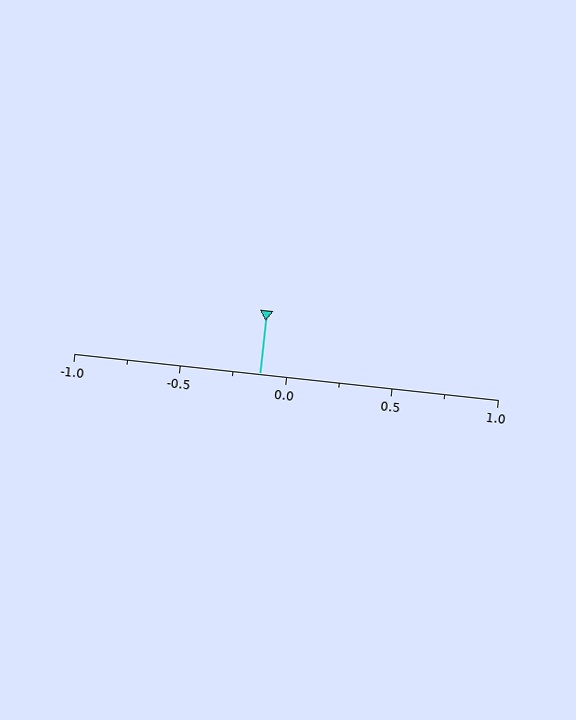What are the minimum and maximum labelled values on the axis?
The axis runs from -1.0 to 1.0.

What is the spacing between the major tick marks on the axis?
The major ticks are spaced 0.5 apart.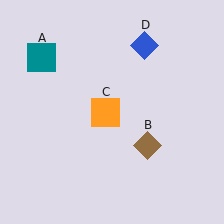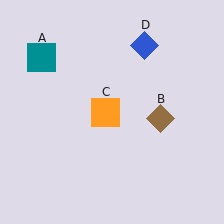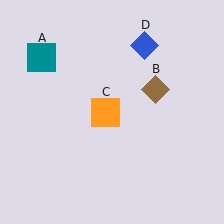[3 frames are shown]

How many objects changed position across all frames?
1 object changed position: brown diamond (object B).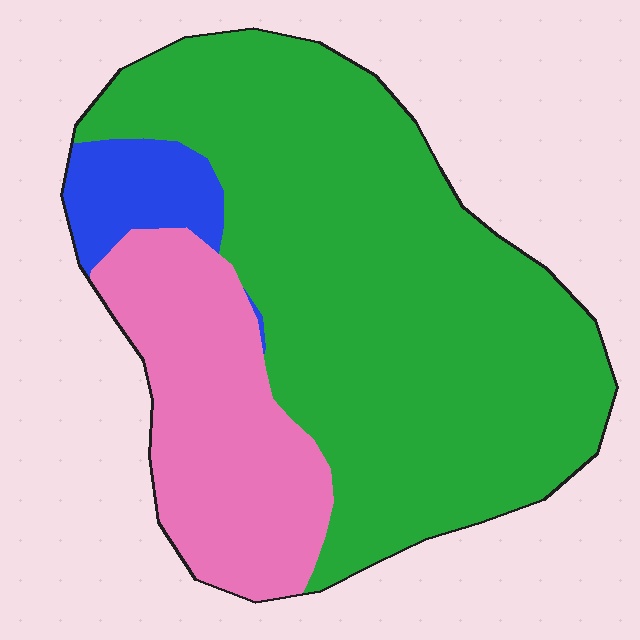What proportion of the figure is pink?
Pink takes up between a sixth and a third of the figure.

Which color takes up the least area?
Blue, at roughly 5%.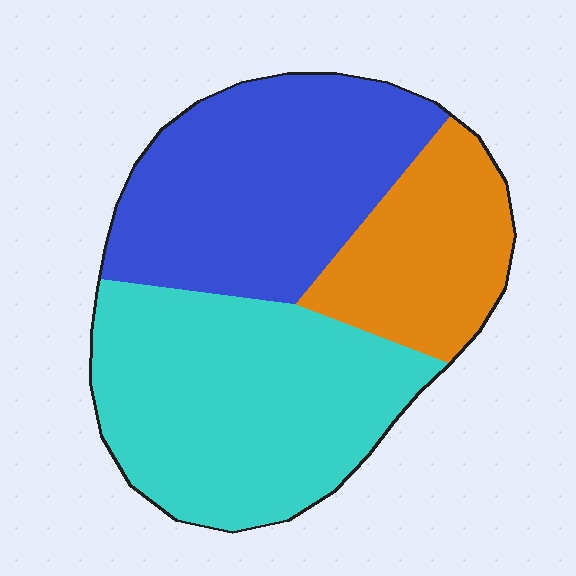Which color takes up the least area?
Orange, at roughly 20%.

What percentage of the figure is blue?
Blue takes up about three eighths (3/8) of the figure.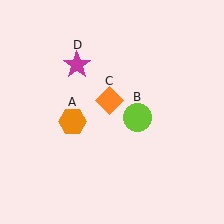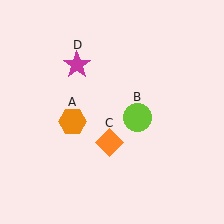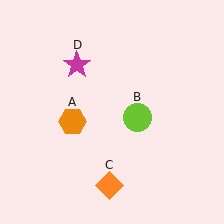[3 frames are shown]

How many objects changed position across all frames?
1 object changed position: orange diamond (object C).